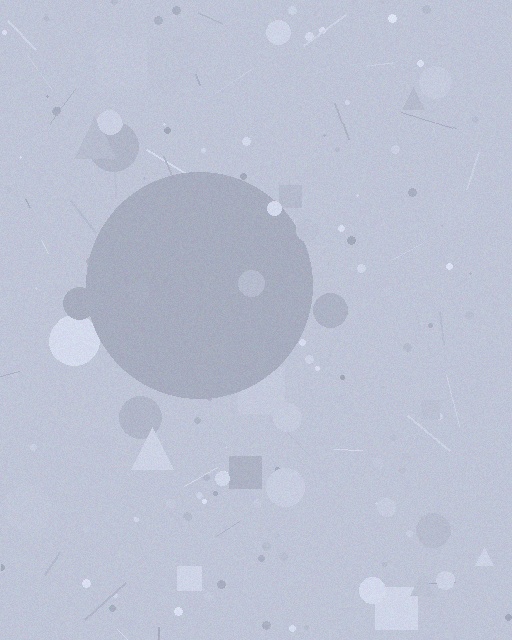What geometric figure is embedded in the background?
A circle is embedded in the background.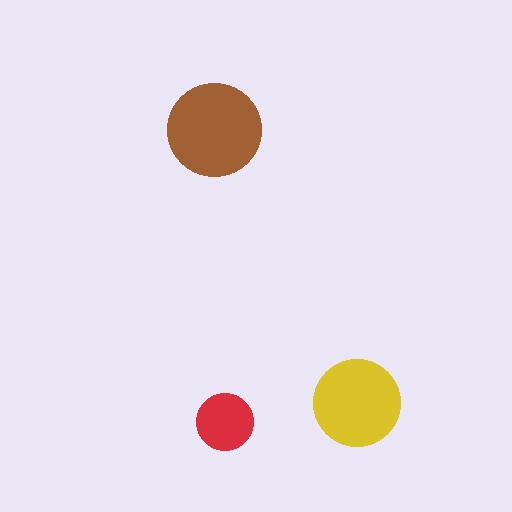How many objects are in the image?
There are 3 objects in the image.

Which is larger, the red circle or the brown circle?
The brown one.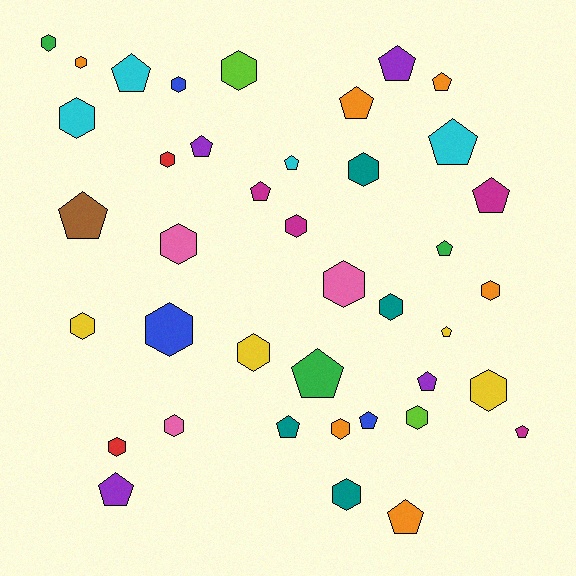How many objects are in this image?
There are 40 objects.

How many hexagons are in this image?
There are 21 hexagons.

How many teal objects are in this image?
There are 4 teal objects.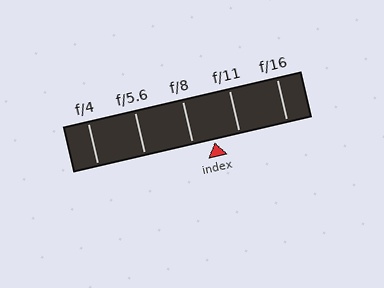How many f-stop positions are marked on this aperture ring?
There are 5 f-stop positions marked.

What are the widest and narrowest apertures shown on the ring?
The widest aperture shown is f/4 and the narrowest is f/16.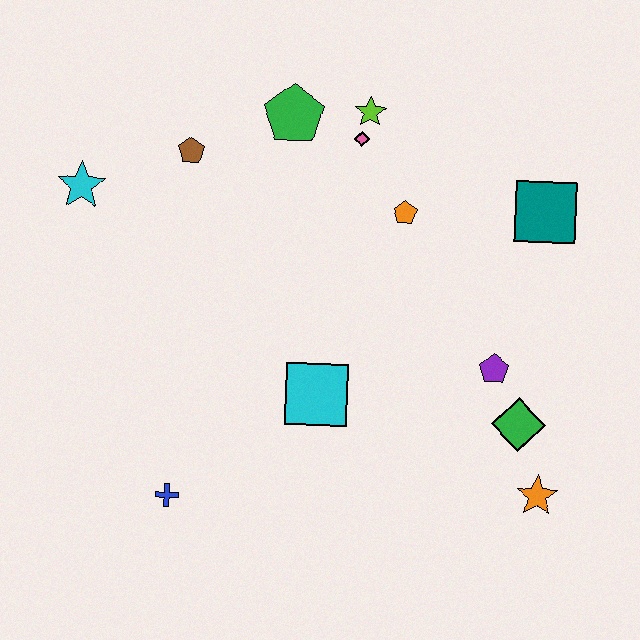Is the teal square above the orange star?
Yes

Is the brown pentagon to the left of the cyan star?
No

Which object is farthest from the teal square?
The blue cross is farthest from the teal square.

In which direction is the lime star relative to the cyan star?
The lime star is to the right of the cyan star.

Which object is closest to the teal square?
The orange pentagon is closest to the teal square.